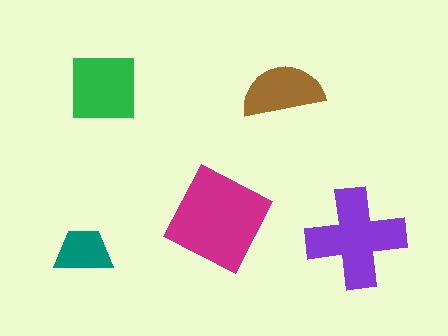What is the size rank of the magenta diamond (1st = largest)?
1st.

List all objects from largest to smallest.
The magenta diamond, the purple cross, the green square, the brown semicircle, the teal trapezoid.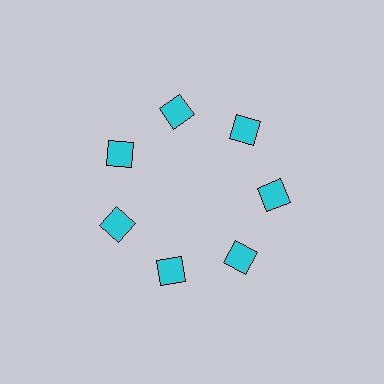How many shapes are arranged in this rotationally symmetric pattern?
There are 7 shapes, arranged in 7 groups of 1.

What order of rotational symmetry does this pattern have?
This pattern has 7-fold rotational symmetry.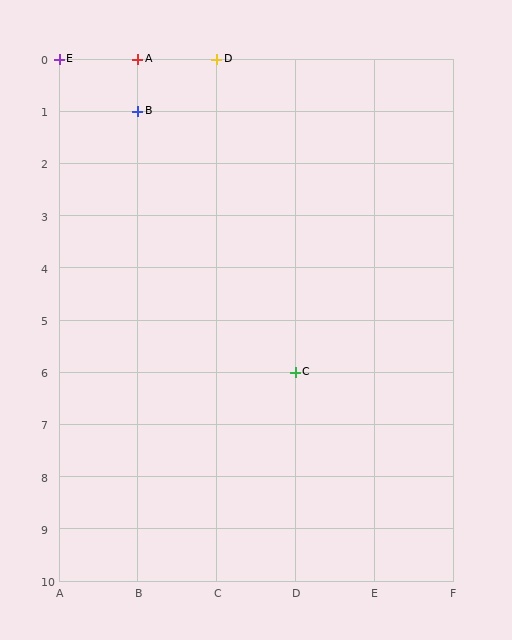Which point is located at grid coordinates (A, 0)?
Point E is at (A, 0).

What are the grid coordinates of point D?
Point D is at grid coordinates (C, 0).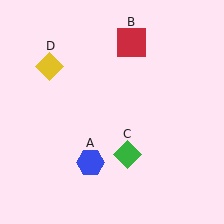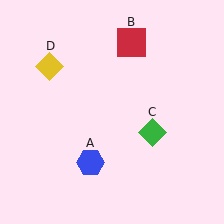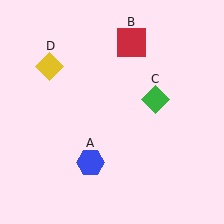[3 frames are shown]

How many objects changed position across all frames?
1 object changed position: green diamond (object C).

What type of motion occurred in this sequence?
The green diamond (object C) rotated counterclockwise around the center of the scene.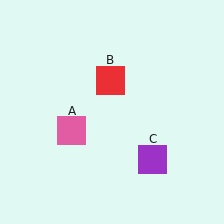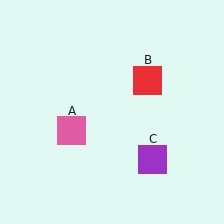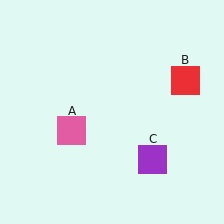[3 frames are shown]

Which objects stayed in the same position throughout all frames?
Pink square (object A) and purple square (object C) remained stationary.